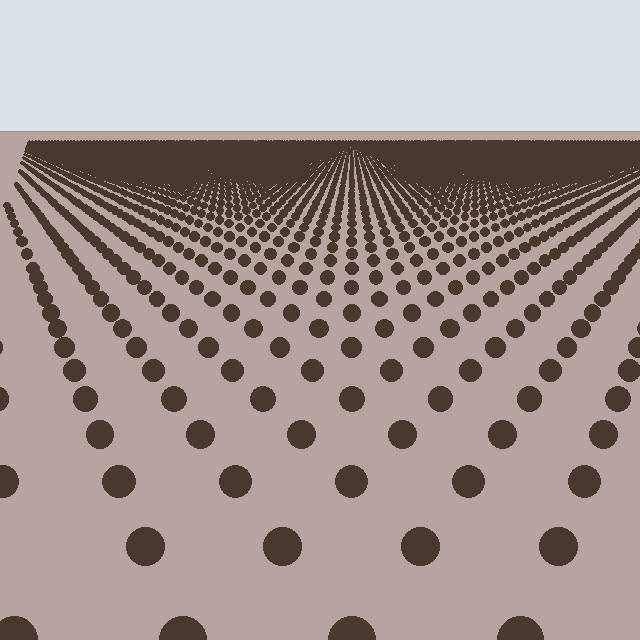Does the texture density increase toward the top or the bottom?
Density increases toward the top.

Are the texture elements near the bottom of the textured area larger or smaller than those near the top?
Larger. Near the bottom, elements are closer to the viewer and appear at a bigger on-screen size.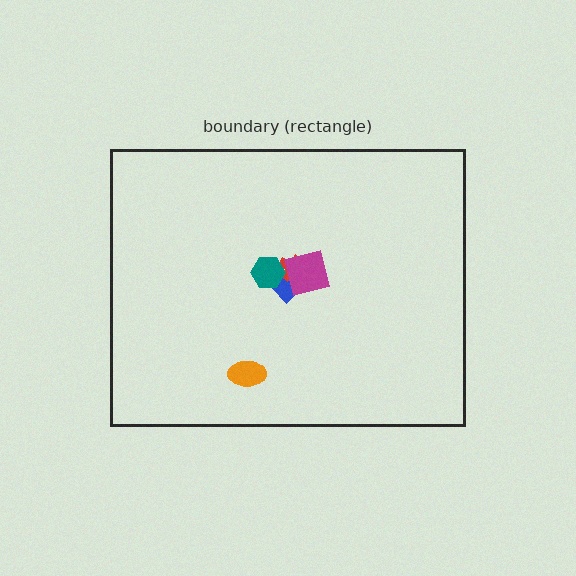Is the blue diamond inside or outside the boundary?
Inside.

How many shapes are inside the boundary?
5 inside, 0 outside.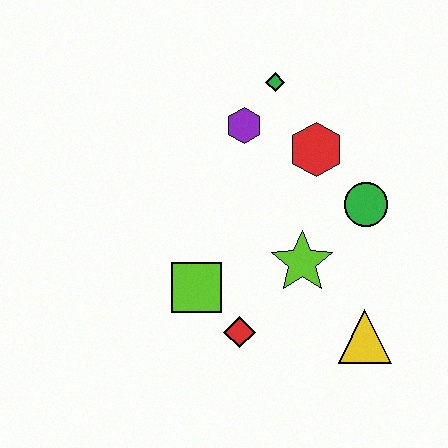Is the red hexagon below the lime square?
No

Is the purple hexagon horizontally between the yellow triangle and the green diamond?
No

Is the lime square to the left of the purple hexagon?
Yes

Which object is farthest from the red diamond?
The green diamond is farthest from the red diamond.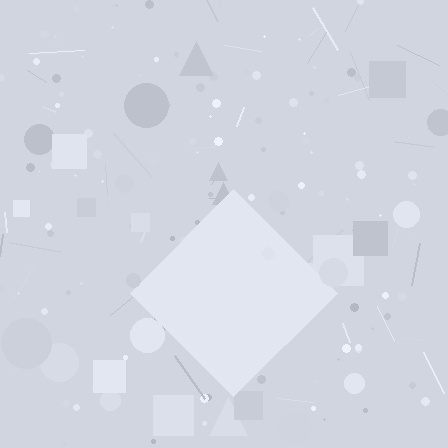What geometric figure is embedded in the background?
A diamond is embedded in the background.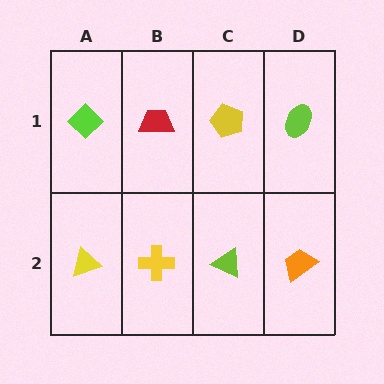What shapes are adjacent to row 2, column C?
A yellow pentagon (row 1, column C), a yellow cross (row 2, column B), an orange trapezoid (row 2, column D).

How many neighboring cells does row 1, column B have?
3.